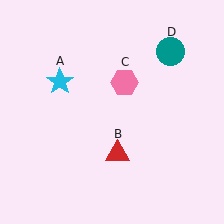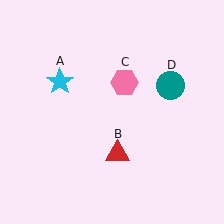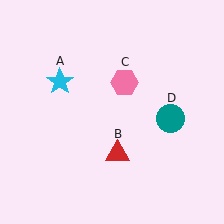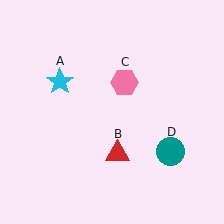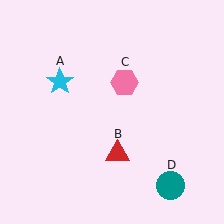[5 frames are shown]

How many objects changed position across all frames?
1 object changed position: teal circle (object D).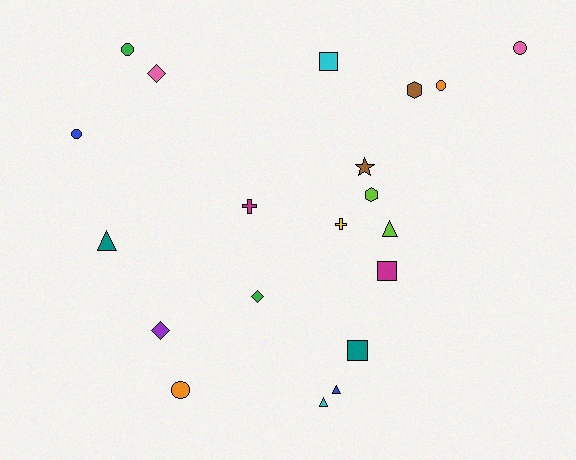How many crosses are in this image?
There are 2 crosses.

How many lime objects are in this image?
There are 2 lime objects.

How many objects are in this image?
There are 20 objects.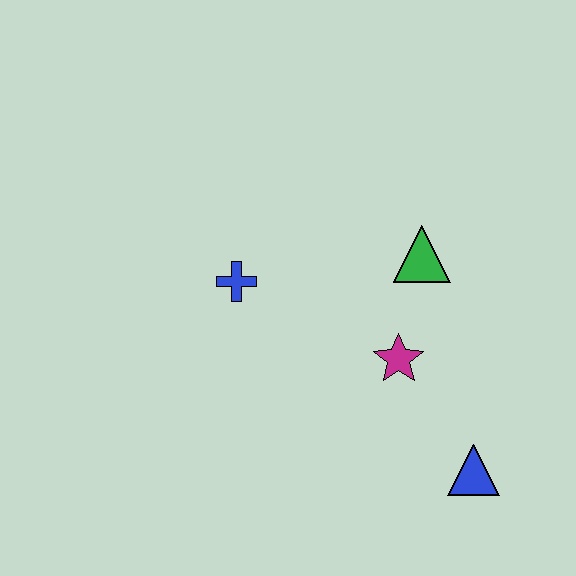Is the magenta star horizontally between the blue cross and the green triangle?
Yes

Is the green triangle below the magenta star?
No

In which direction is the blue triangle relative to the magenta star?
The blue triangle is below the magenta star.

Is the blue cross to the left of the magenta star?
Yes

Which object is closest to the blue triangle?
The magenta star is closest to the blue triangle.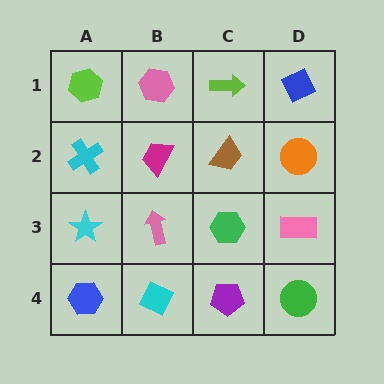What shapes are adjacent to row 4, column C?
A green hexagon (row 3, column C), a cyan diamond (row 4, column B), a green circle (row 4, column D).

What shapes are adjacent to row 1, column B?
A magenta trapezoid (row 2, column B), a lime hexagon (row 1, column A), a lime arrow (row 1, column C).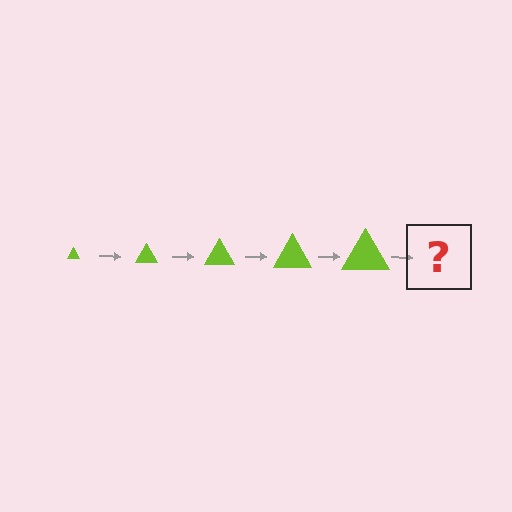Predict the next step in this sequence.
The next step is a lime triangle, larger than the previous one.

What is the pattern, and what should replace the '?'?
The pattern is that the triangle gets progressively larger each step. The '?' should be a lime triangle, larger than the previous one.